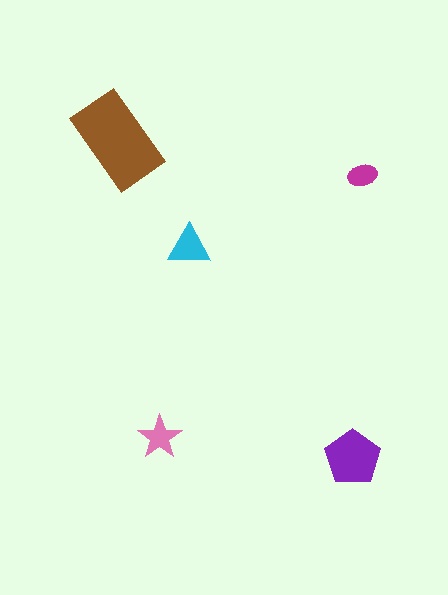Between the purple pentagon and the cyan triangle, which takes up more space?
The purple pentagon.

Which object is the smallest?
The magenta ellipse.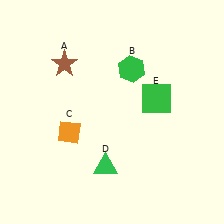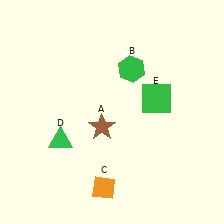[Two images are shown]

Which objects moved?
The objects that moved are: the brown star (A), the orange diamond (C), the green triangle (D).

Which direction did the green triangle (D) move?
The green triangle (D) moved left.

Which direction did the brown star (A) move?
The brown star (A) moved down.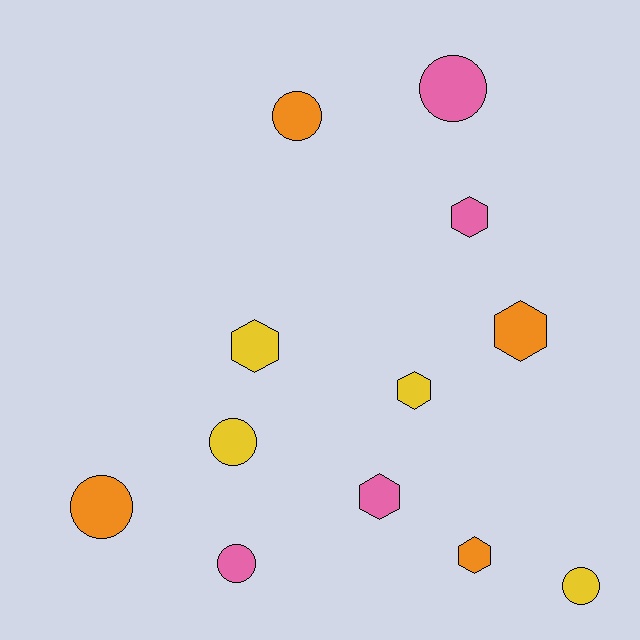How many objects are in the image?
There are 12 objects.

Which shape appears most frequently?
Hexagon, with 6 objects.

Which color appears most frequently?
Yellow, with 4 objects.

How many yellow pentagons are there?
There are no yellow pentagons.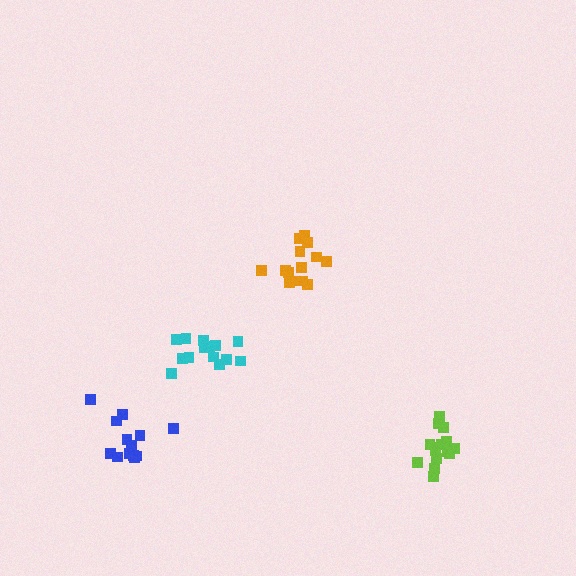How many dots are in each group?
Group 1: 14 dots, Group 2: 14 dots, Group 3: 13 dots, Group 4: 17 dots (58 total).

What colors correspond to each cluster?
The clusters are colored: cyan, orange, blue, lime.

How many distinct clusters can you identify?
There are 4 distinct clusters.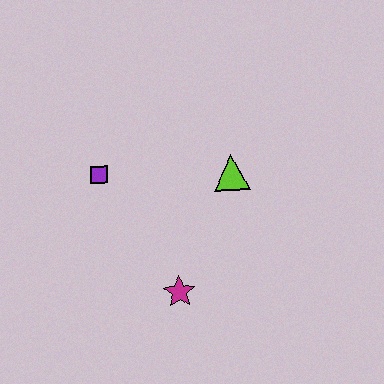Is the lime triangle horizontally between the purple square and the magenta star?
No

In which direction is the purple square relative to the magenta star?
The purple square is above the magenta star.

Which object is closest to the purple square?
The lime triangle is closest to the purple square.